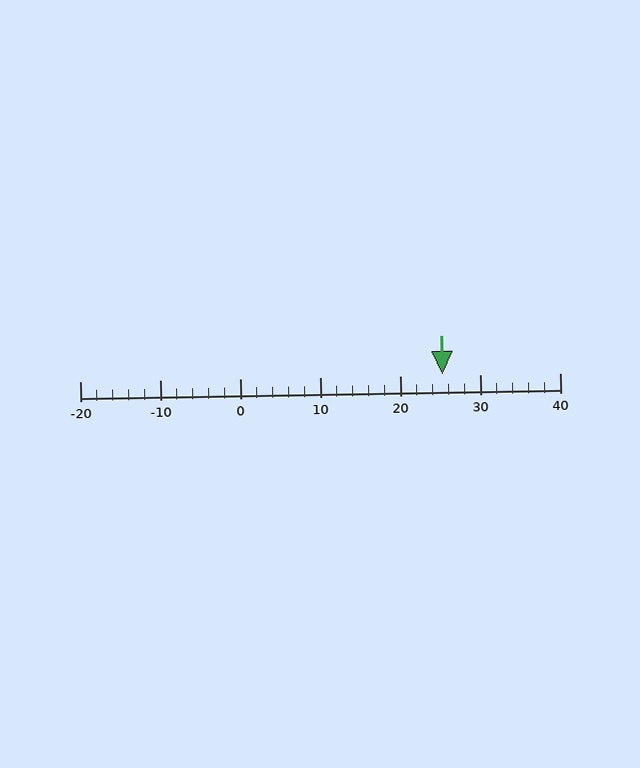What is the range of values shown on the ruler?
The ruler shows values from -20 to 40.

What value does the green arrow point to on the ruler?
The green arrow points to approximately 25.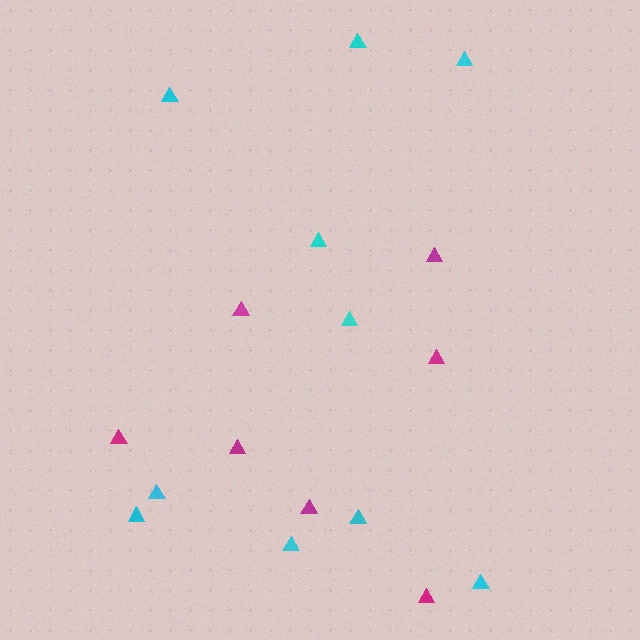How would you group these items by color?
There are 2 groups: one group of cyan triangles (10) and one group of magenta triangles (7).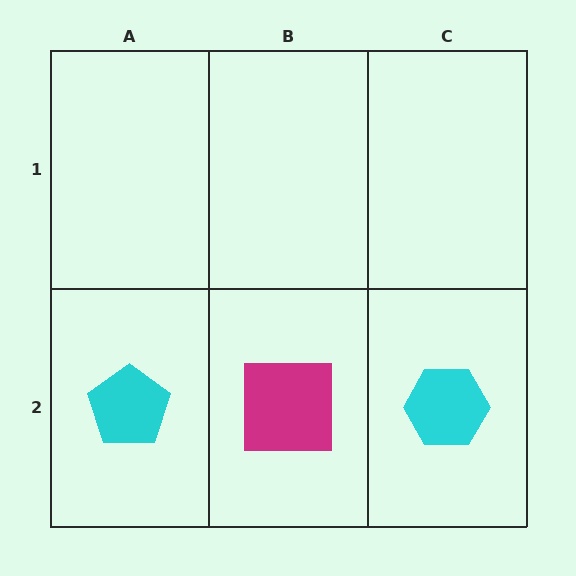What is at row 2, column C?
A cyan hexagon.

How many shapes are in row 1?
0 shapes.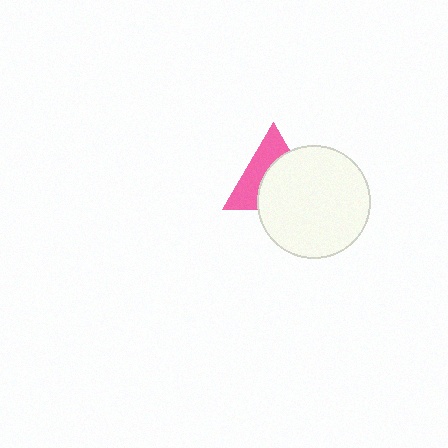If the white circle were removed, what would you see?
You would see the complete pink triangle.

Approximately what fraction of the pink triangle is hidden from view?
Roughly 55% of the pink triangle is hidden behind the white circle.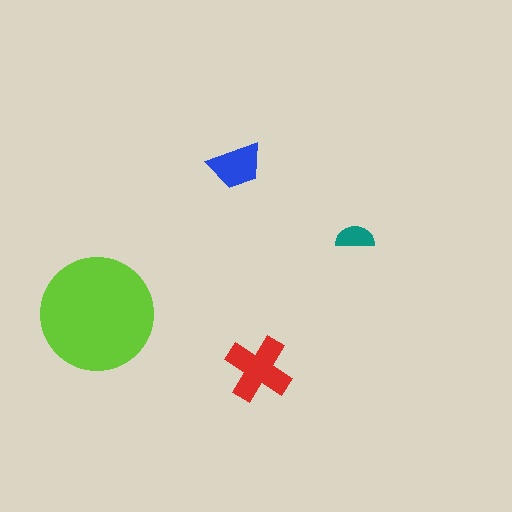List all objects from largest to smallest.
The lime circle, the red cross, the blue trapezoid, the teal semicircle.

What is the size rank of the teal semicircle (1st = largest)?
4th.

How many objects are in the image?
There are 4 objects in the image.